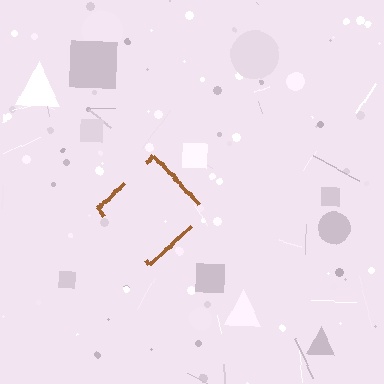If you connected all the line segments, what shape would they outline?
They would outline a diamond.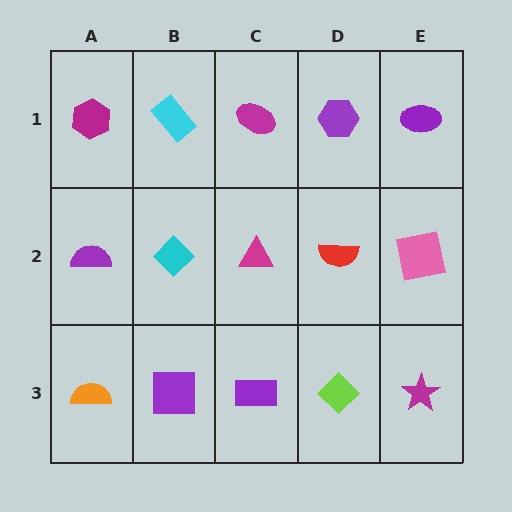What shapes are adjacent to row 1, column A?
A purple semicircle (row 2, column A), a cyan rectangle (row 1, column B).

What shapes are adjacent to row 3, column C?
A magenta triangle (row 2, column C), a purple square (row 3, column B), a lime diamond (row 3, column D).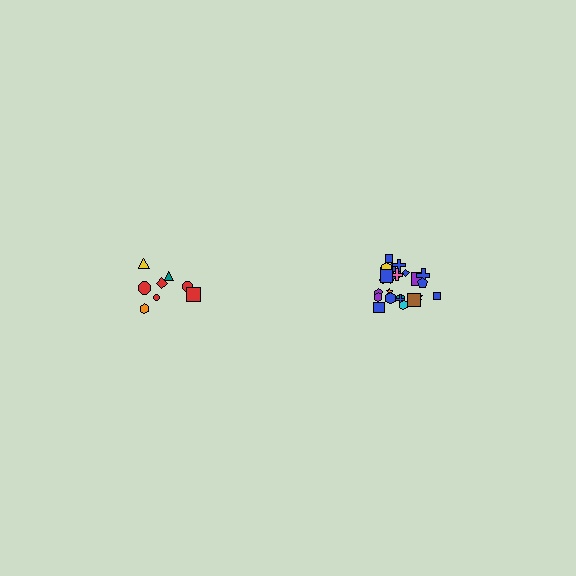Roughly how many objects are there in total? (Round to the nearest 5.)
Roughly 35 objects in total.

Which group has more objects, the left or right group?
The right group.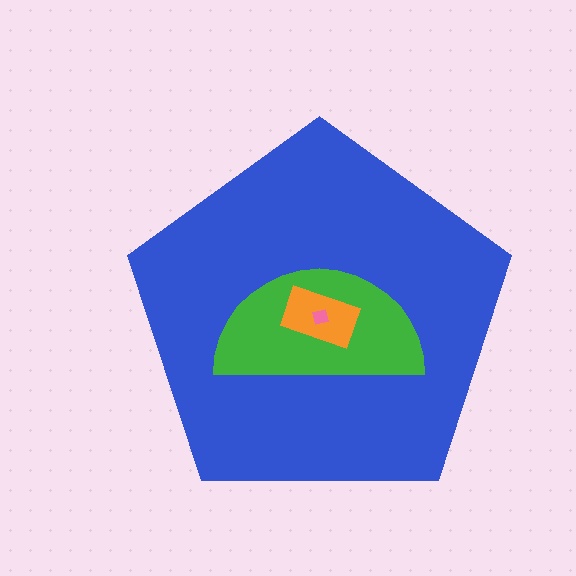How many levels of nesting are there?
4.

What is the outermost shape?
The blue pentagon.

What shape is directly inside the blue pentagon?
The green semicircle.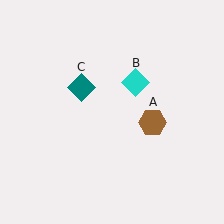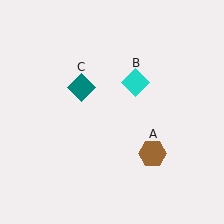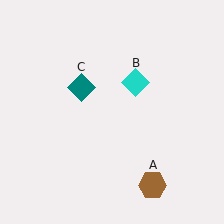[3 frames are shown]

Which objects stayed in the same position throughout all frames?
Cyan diamond (object B) and teal diamond (object C) remained stationary.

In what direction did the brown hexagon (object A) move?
The brown hexagon (object A) moved down.